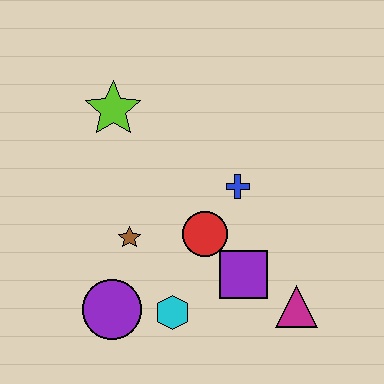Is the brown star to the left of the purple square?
Yes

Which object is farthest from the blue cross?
The purple circle is farthest from the blue cross.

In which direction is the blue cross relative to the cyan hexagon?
The blue cross is above the cyan hexagon.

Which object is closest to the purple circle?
The cyan hexagon is closest to the purple circle.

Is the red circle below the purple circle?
No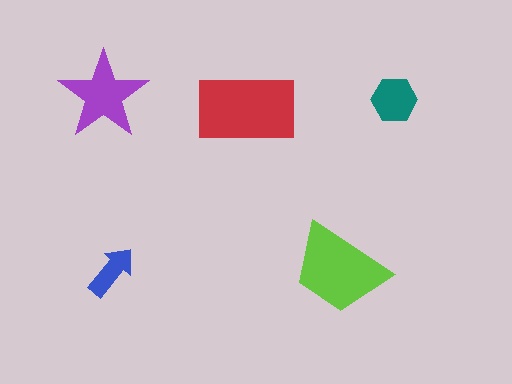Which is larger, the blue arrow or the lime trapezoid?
The lime trapezoid.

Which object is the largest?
The red rectangle.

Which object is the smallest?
The blue arrow.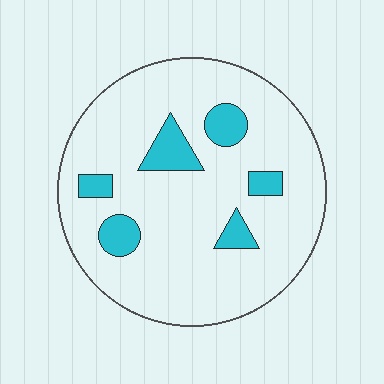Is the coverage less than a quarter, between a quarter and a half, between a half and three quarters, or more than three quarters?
Less than a quarter.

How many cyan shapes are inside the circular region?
6.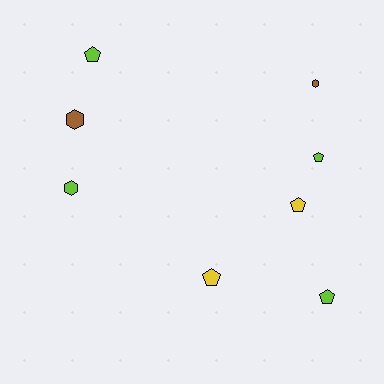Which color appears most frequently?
Lime, with 4 objects.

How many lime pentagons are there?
There are 3 lime pentagons.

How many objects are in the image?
There are 8 objects.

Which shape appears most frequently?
Pentagon, with 5 objects.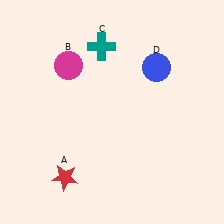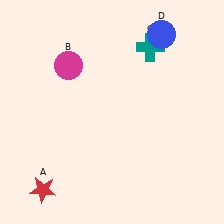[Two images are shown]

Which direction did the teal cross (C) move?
The teal cross (C) moved right.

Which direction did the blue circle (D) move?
The blue circle (D) moved up.